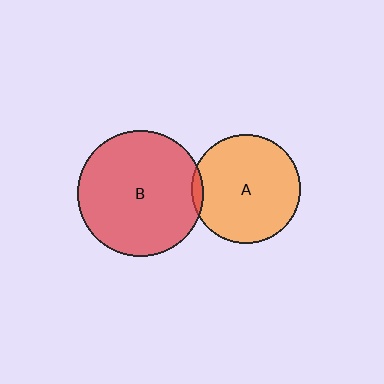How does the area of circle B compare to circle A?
Approximately 1.3 times.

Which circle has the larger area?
Circle B (red).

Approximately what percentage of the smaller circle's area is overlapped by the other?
Approximately 5%.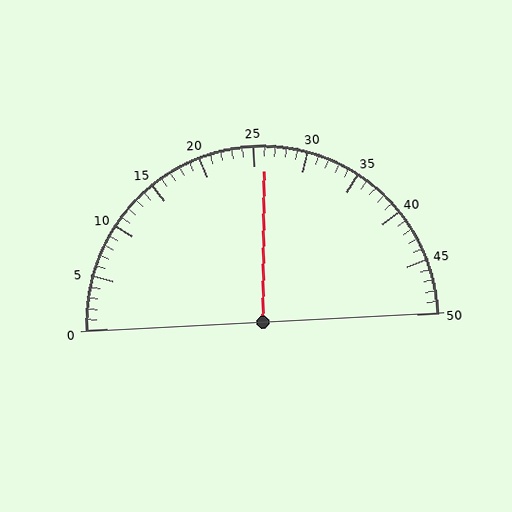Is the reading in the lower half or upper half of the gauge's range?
The reading is in the upper half of the range (0 to 50).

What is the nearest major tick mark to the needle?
The nearest major tick mark is 25.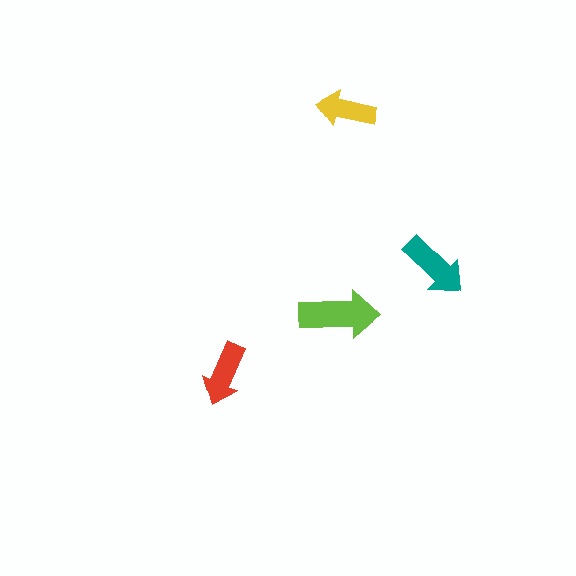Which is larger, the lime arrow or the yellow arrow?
The lime one.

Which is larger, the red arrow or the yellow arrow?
The red one.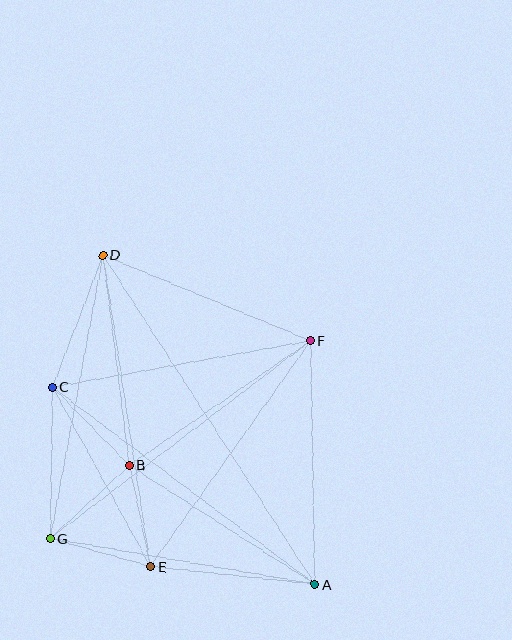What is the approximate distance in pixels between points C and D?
The distance between C and D is approximately 141 pixels.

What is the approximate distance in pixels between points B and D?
The distance between B and D is approximately 212 pixels.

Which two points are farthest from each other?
Points A and D are farthest from each other.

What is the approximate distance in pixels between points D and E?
The distance between D and E is approximately 316 pixels.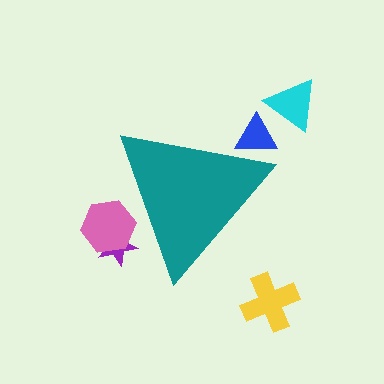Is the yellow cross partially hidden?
No, the yellow cross is fully visible.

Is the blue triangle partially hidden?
Yes, the blue triangle is partially hidden behind the teal triangle.